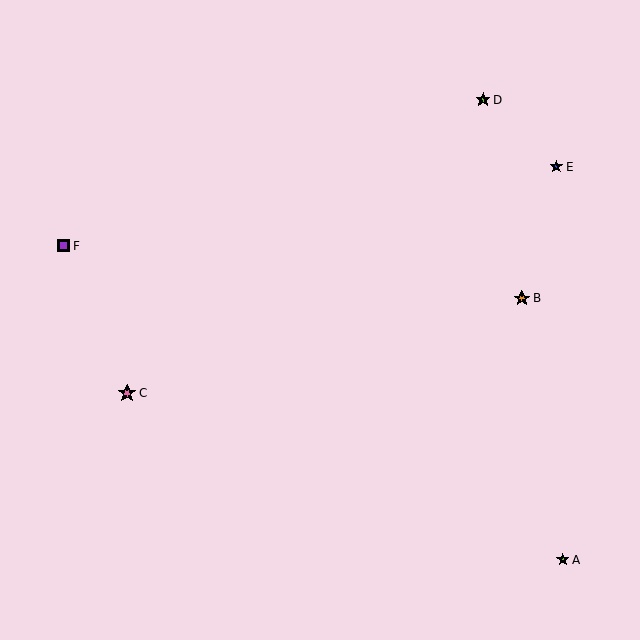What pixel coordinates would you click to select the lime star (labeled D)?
Click at (483, 100) to select the lime star D.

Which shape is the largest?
The pink star (labeled C) is the largest.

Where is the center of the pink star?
The center of the pink star is at (127, 393).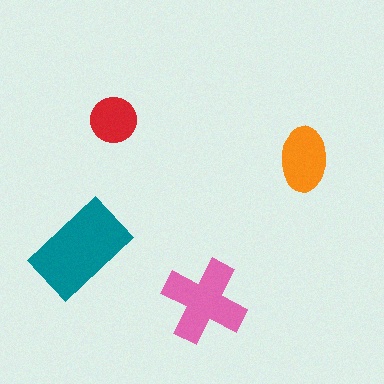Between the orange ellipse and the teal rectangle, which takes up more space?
The teal rectangle.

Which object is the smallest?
The red circle.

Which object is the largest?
The teal rectangle.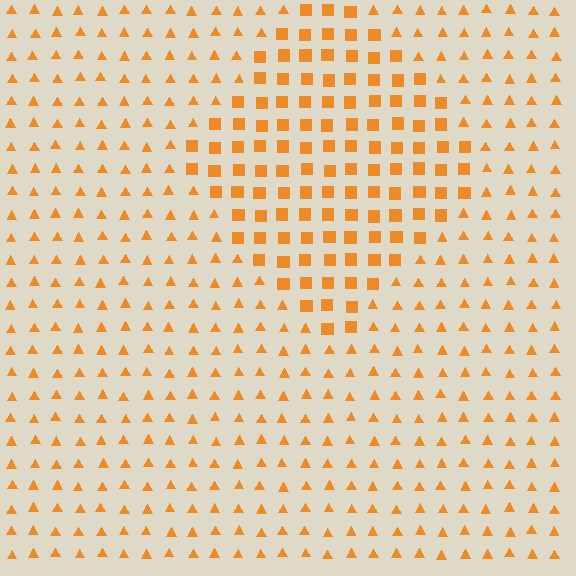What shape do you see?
I see a diamond.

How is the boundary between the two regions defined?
The boundary is defined by a change in element shape: squares inside vs. triangles outside. All elements share the same color and spacing.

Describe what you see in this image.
The image is filled with small orange elements arranged in a uniform grid. A diamond-shaped region contains squares, while the surrounding area contains triangles. The boundary is defined purely by the change in element shape.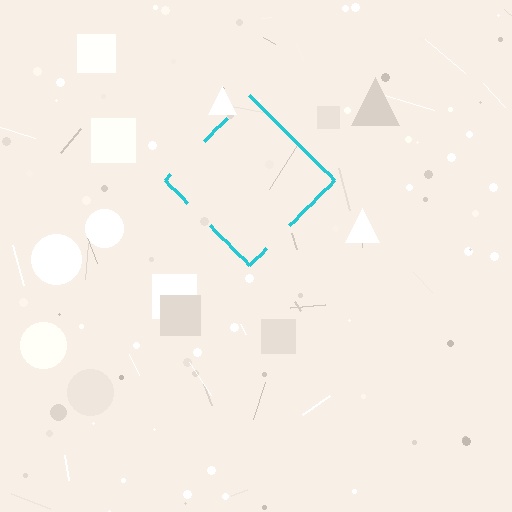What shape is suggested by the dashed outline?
The dashed outline suggests a diamond.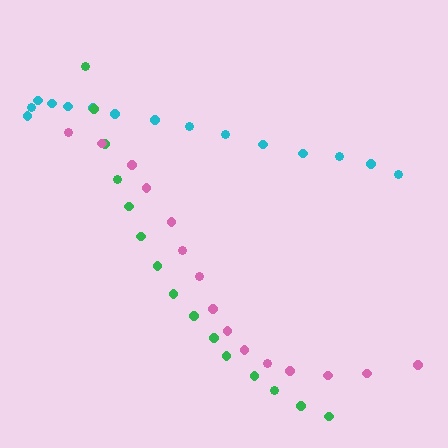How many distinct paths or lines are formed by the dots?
There are 3 distinct paths.